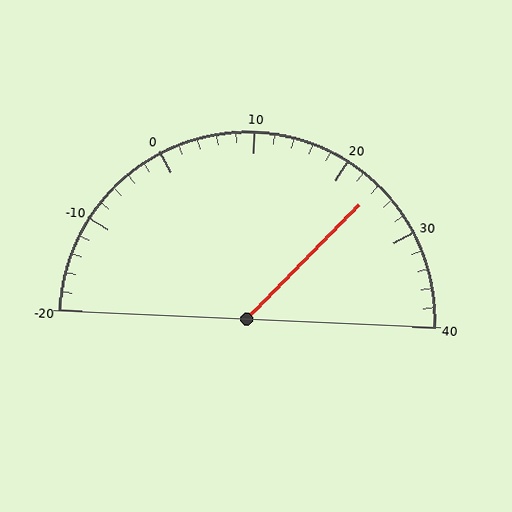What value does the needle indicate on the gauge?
The needle indicates approximately 24.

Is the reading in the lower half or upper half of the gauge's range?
The reading is in the upper half of the range (-20 to 40).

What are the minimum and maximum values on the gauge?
The gauge ranges from -20 to 40.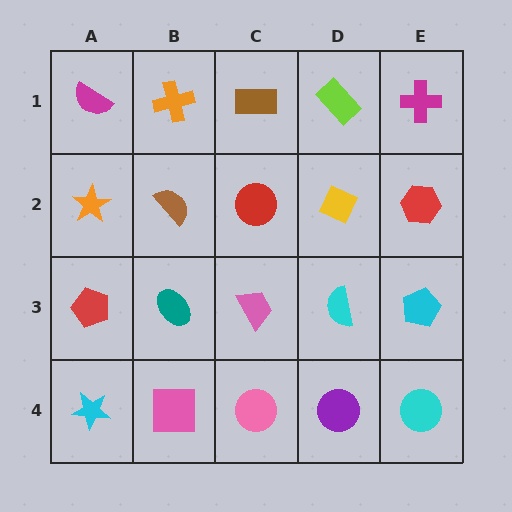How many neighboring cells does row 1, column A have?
2.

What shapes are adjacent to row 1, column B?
A brown semicircle (row 2, column B), a magenta semicircle (row 1, column A), a brown rectangle (row 1, column C).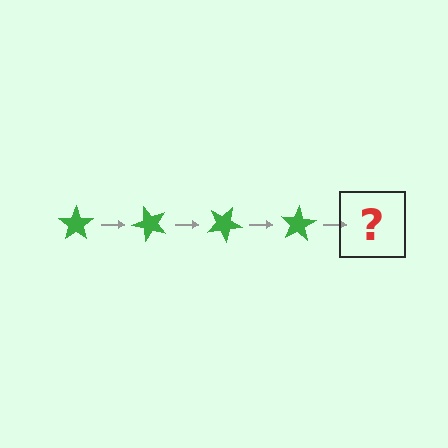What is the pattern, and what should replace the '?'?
The pattern is that the star rotates 50 degrees each step. The '?' should be a green star rotated 200 degrees.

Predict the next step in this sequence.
The next step is a green star rotated 200 degrees.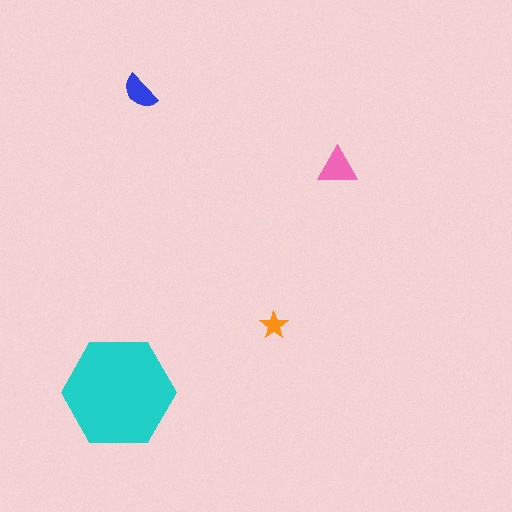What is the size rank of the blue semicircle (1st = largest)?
3rd.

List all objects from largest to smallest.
The cyan hexagon, the pink triangle, the blue semicircle, the orange star.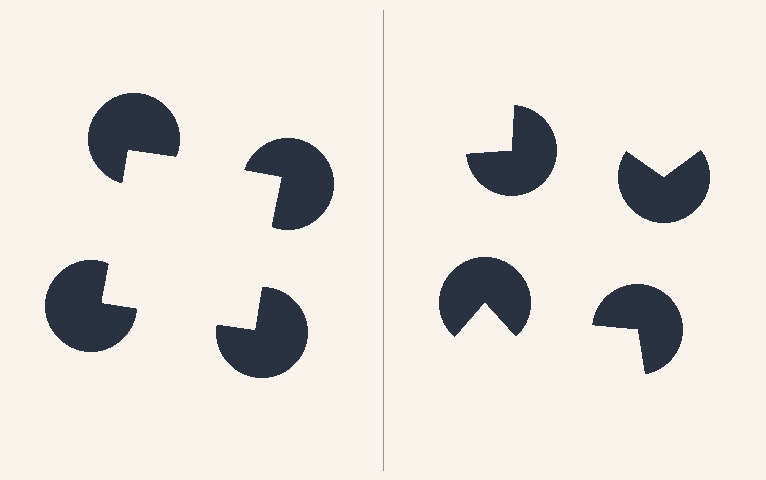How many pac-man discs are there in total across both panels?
8 — 4 on each side.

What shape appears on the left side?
An illusory square.